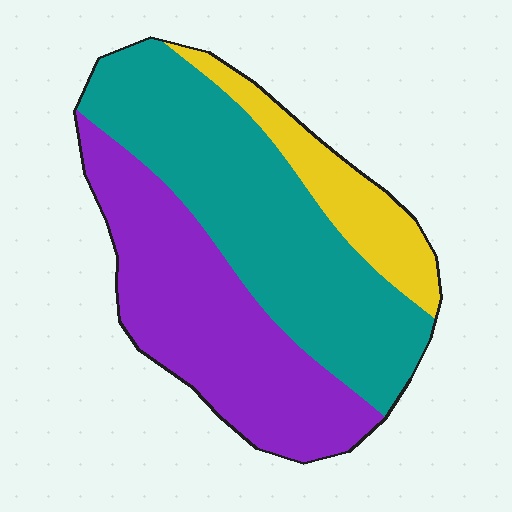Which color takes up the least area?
Yellow, at roughly 15%.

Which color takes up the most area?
Teal, at roughly 45%.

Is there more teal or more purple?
Teal.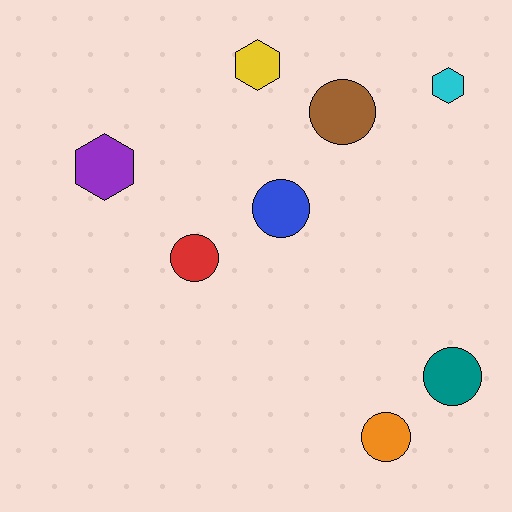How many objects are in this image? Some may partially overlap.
There are 8 objects.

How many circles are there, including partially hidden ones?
There are 5 circles.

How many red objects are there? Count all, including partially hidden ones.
There is 1 red object.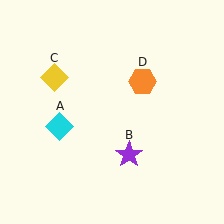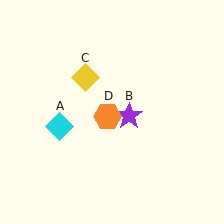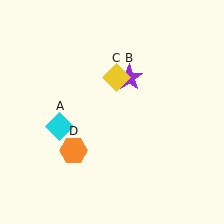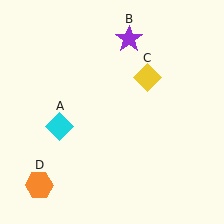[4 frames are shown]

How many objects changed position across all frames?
3 objects changed position: purple star (object B), yellow diamond (object C), orange hexagon (object D).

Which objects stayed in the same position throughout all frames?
Cyan diamond (object A) remained stationary.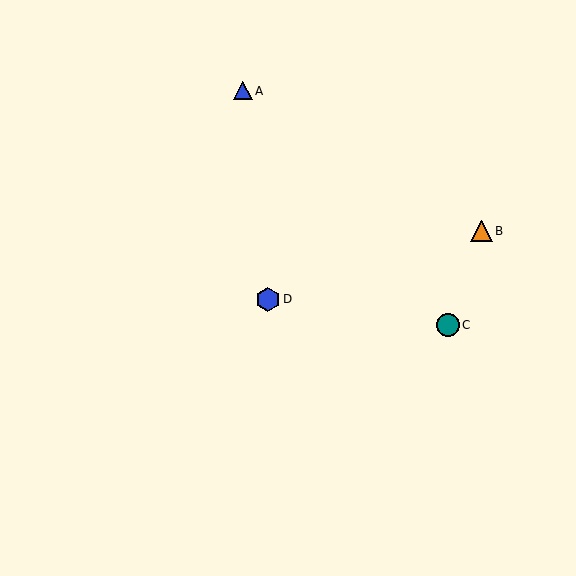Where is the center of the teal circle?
The center of the teal circle is at (448, 325).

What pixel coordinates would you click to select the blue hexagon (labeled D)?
Click at (268, 299) to select the blue hexagon D.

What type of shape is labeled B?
Shape B is an orange triangle.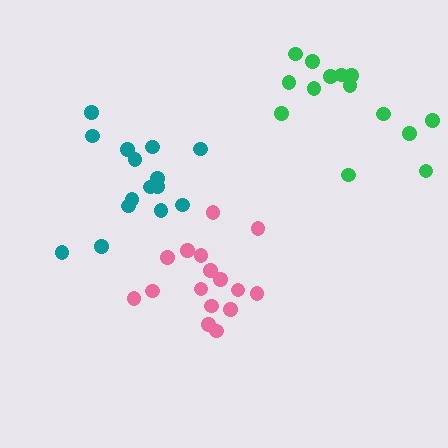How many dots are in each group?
Group 1: 16 dots, Group 2: 15 dots, Group 3: 14 dots (45 total).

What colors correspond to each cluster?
The clusters are colored: pink, teal, green.